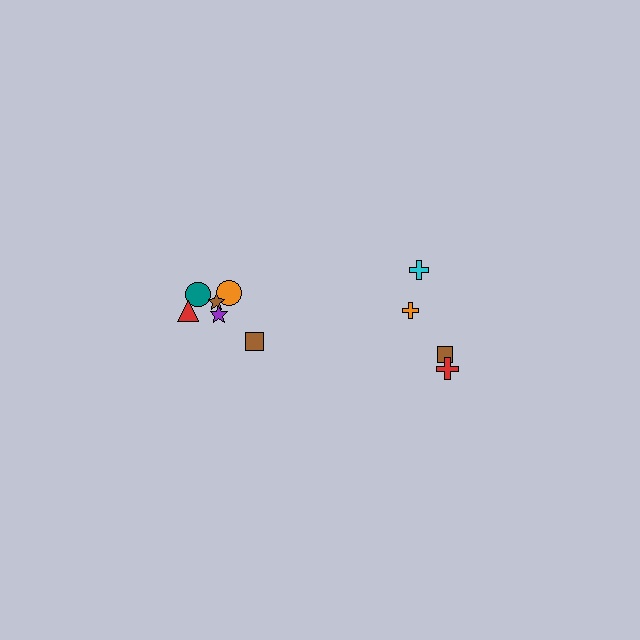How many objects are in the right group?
There are 4 objects.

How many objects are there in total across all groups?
There are 10 objects.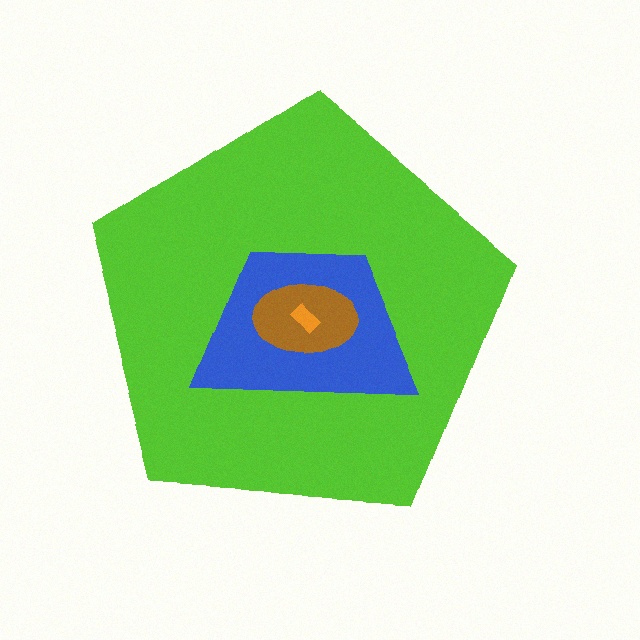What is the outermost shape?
The lime pentagon.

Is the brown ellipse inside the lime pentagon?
Yes.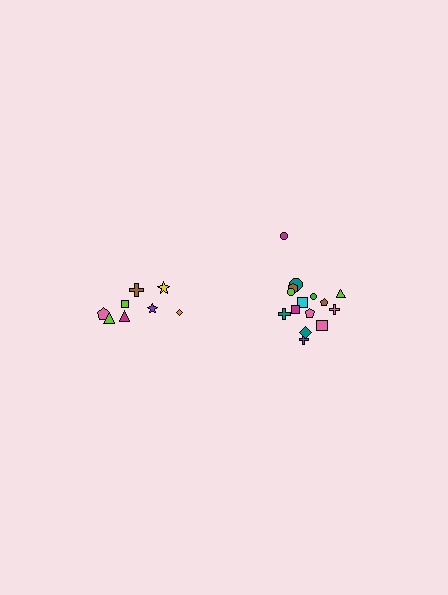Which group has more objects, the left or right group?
The right group.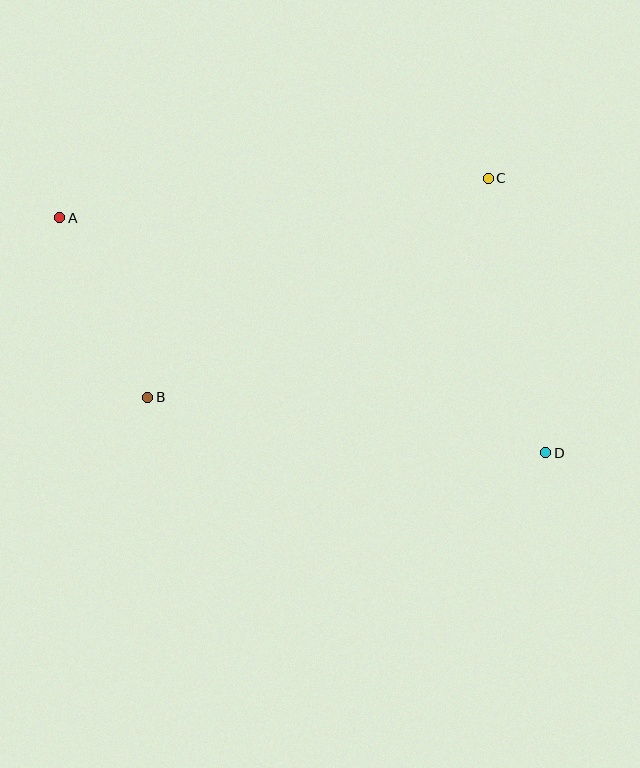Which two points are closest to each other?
Points A and B are closest to each other.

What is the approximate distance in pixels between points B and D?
The distance between B and D is approximately 402 pixels.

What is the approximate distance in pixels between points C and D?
The distance between C and D is approximately 280 pixels.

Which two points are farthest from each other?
Points A and D are farthest from each other.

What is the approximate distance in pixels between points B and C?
The distance between B and C is approximately 405 pixels.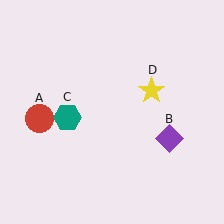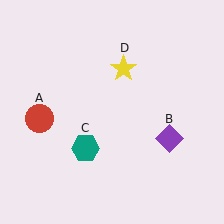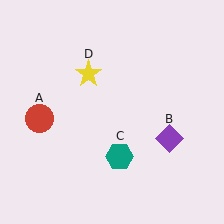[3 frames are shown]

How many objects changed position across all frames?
2 objects changed position: teal hexagon (object C), yellow star (object D).